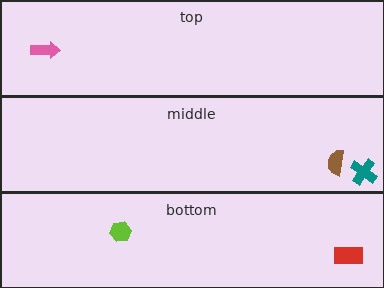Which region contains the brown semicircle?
The middle region.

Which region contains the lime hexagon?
The bottom region.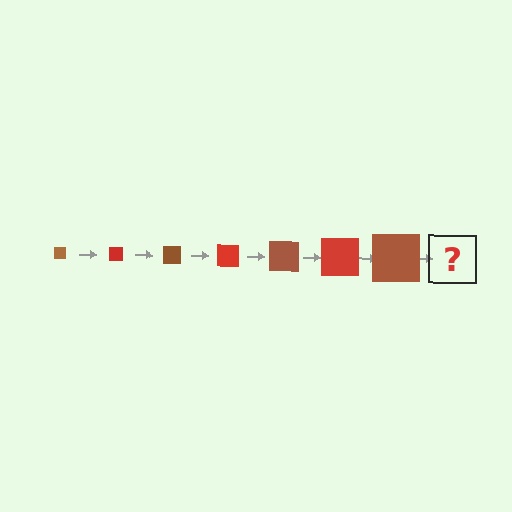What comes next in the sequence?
The next element should be a red square, larger than the previous one.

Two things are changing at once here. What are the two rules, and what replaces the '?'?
The two rules are that the square grows larger each step and the color cycles through brown and red. The '?' should be a red square, larger than the previous one.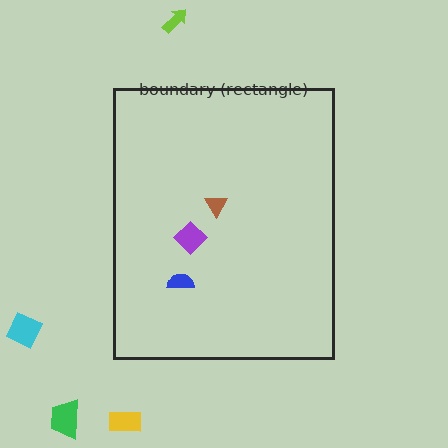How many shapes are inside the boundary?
3 inside, 4 outside.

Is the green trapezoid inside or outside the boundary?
Outside.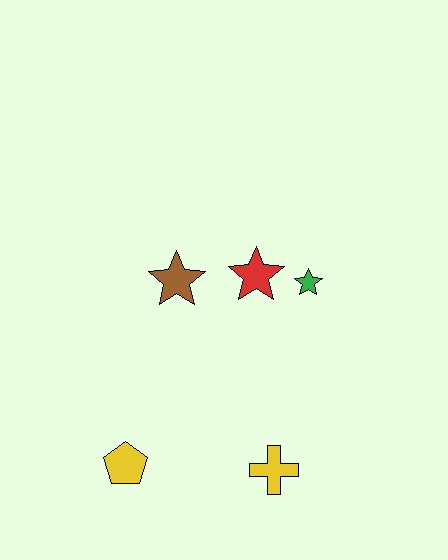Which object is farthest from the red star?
The yellow pentagon is farthest from the red star.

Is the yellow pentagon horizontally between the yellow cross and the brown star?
No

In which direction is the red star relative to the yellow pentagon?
The red star is above the yellow pentagon.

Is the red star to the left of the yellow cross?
Yes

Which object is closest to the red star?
The green star is closest to the red star.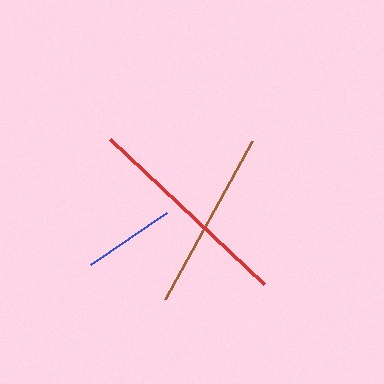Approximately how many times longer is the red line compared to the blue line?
The red line is approximately 2.3 times the length of the blue line.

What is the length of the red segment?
The red segment is approximately 212 pixels long.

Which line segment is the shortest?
The blue line is the shortest at approximately 92 pixels.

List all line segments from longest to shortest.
From longest to shortest: red, brown, blue.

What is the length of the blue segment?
The blue segment is approximately 92 pixels long.